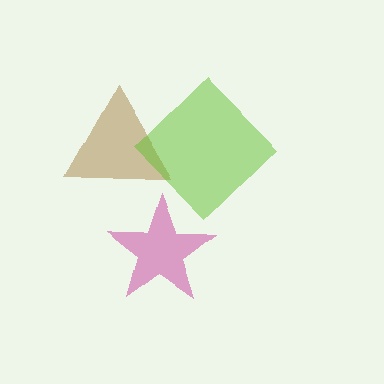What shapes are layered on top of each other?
The layered shapes are: a brown triangle, a magenta star, a lime diamond.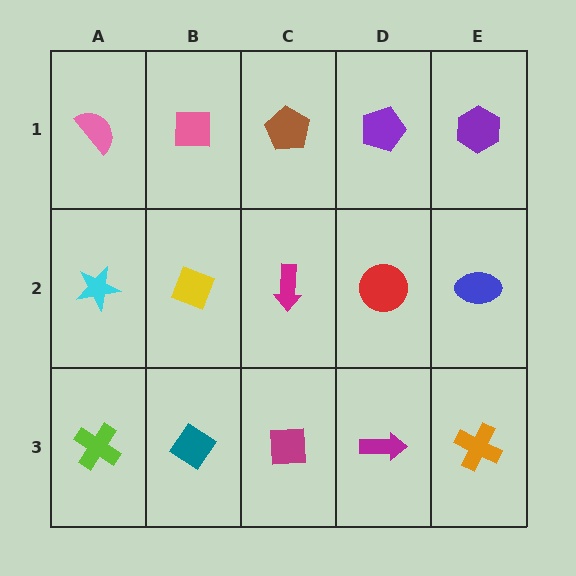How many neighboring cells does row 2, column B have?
4.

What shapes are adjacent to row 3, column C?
A magenta arrow (row 2, column C), a teal diamond (row 3, column B), a magenta arrow (row 3, column D).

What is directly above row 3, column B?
A yellow diamond.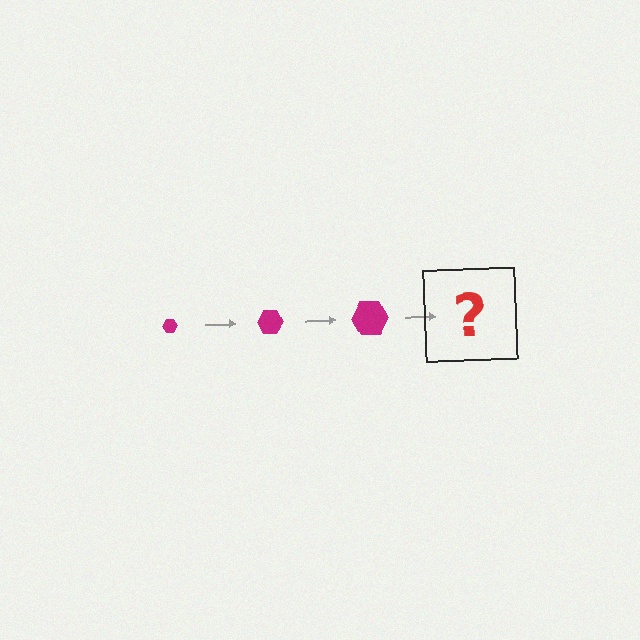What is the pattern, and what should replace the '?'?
The pattern is that the hexagon gets progressively larger each step. The '?' should be a magenta hexagon, larger than the previous one.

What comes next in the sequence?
The next element should be a magenta hexagon, larger than the previous one.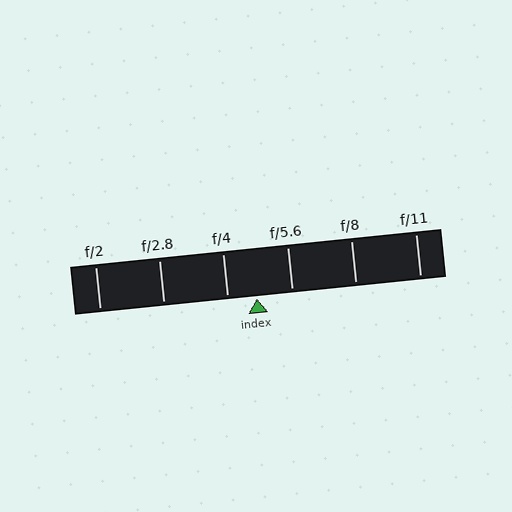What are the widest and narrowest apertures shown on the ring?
The widest aperture shown is f/2 and the narrowest is f/11.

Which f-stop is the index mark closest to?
The index mark is closest to f/4.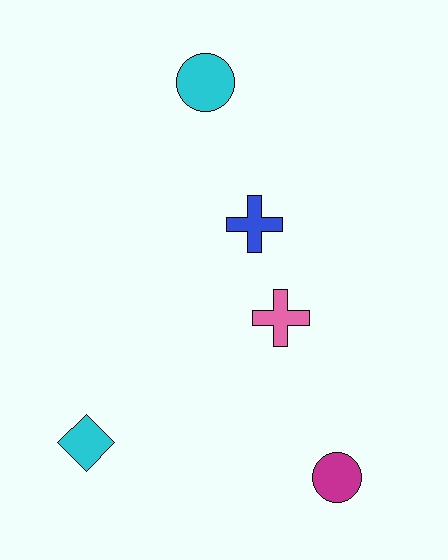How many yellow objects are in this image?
There are no yellow objects.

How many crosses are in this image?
There are 2 crosses.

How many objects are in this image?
There are 5 objects.